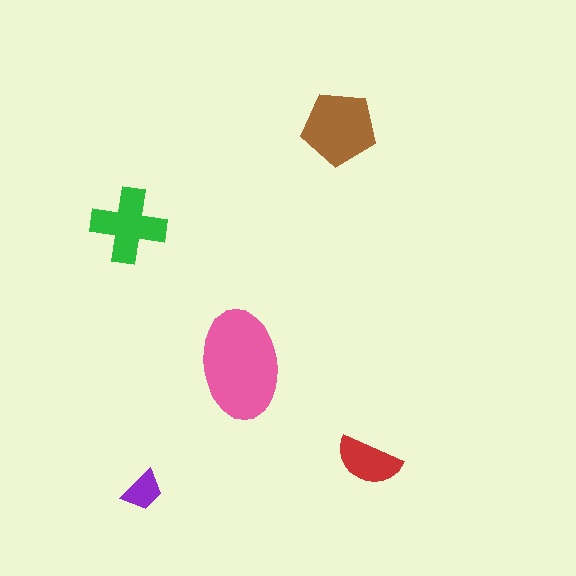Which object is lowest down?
The purple trapezoid is bottommost.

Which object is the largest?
The pink ellipse.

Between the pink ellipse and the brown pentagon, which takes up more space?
The pink ellipse.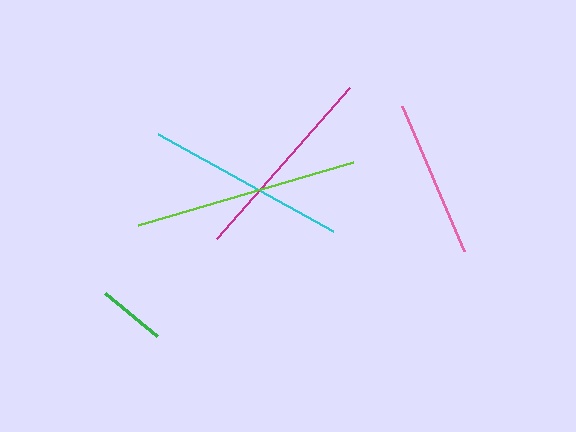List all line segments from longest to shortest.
From longest to shortest: lime, magenta, cyan, pink, green.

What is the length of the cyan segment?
The cyan segment is approximately 200 pixels long.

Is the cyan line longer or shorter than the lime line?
The lime line is longer than the cyan line.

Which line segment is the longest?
The lime line is the longest at approximately 224 pixels.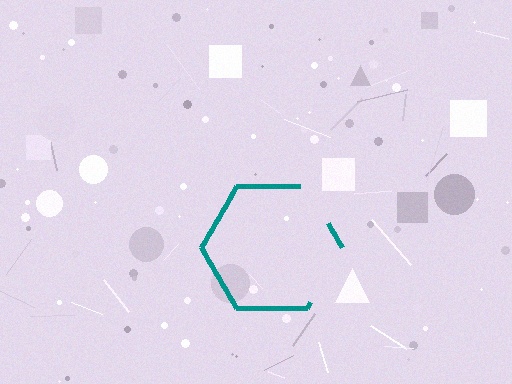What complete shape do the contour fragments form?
The contour fragments form a hexagon.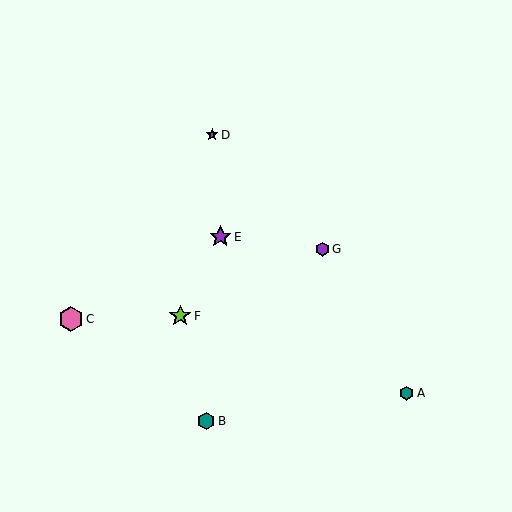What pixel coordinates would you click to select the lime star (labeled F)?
Click at (180, 316) to select the lime star F.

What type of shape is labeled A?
Shape A is a teal hexagon.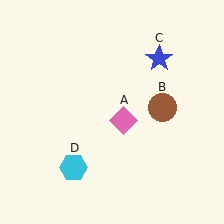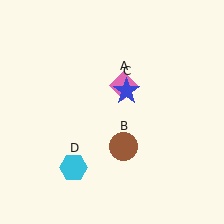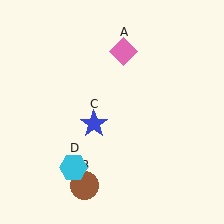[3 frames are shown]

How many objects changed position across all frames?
3 objects changed position: pink diamond (object A), brown circle (object B), blue star (object C).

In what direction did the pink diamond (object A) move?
The pink diamond (object A) moved up.